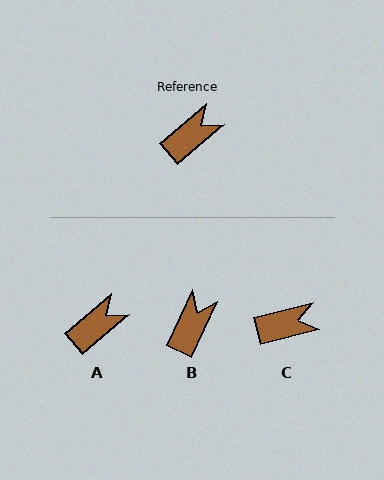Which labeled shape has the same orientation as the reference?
A.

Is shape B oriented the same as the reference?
No, it is off by about 24 degrees.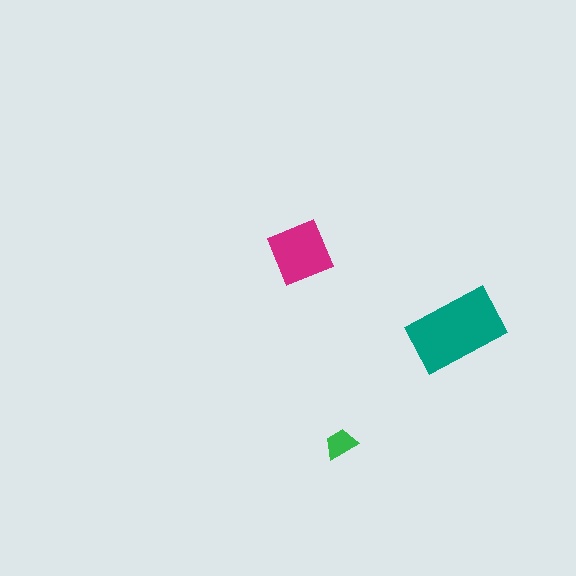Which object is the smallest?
The green trapezoid.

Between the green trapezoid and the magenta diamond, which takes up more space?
The magenta diamond.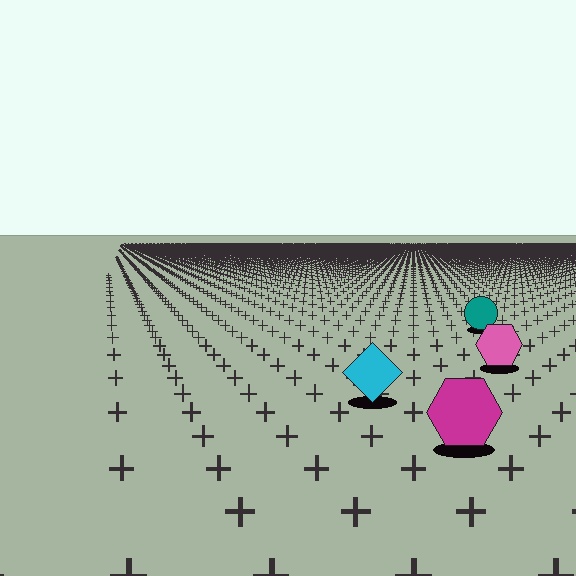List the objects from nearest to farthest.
From nearest to farthest: the magenta hexagon, the cyan diamond, the pink hexagon, the teal circle.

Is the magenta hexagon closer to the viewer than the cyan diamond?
Yes. The magenta hexagon is closer — you can tell from the texture gradient: the ground texture is coarser near it.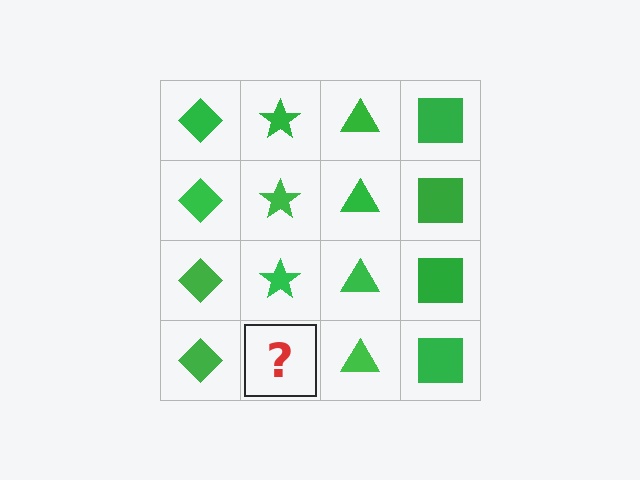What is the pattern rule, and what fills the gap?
The rule is that each column has a consistent shape. The gap should be filled with a green star.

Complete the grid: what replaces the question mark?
The question mark should be replaced with a green star.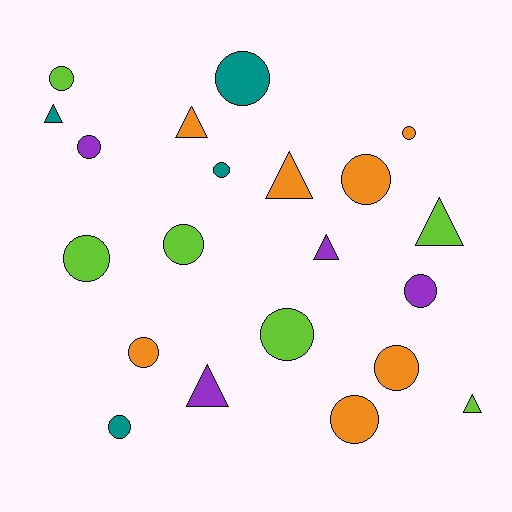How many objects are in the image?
There are 21 objects.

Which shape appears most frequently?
Circle, with 14 objects.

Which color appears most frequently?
Orange, with 7 objects.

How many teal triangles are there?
There is 1 teal triangle.